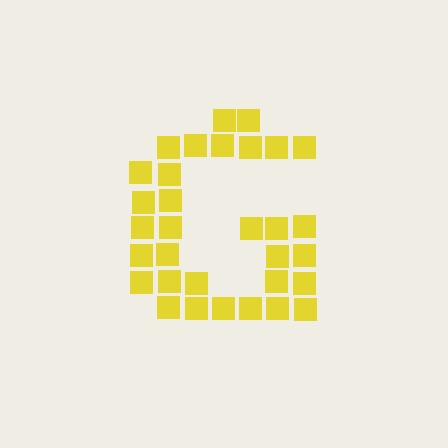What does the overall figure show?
The overall figure shows the letter G.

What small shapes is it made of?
It is made of small squares.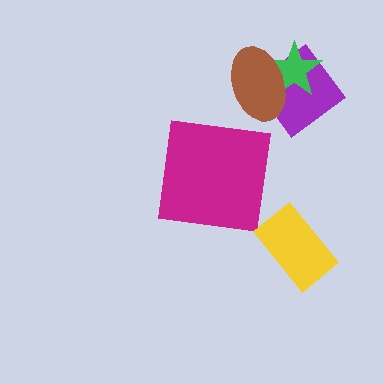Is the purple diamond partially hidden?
Yes, it is partially covered by another shape.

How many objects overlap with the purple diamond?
2 objects overlap with the purple diamond.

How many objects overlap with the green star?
2 objects overlap with the green star.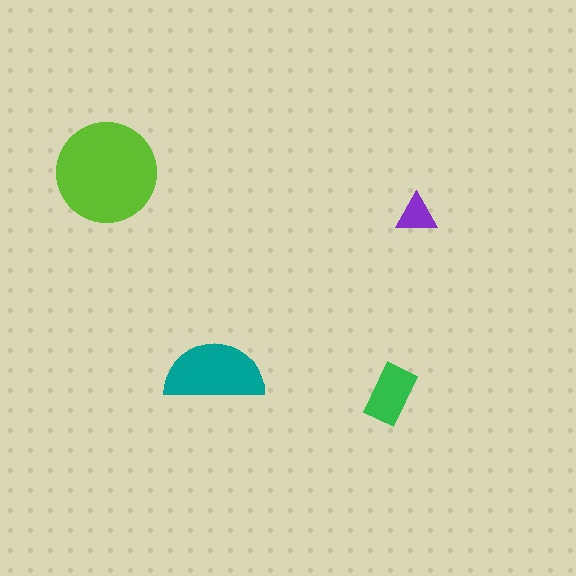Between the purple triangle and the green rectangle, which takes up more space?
The green rectangle.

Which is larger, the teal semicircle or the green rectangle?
The teal semicircle.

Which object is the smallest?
The purple triangle.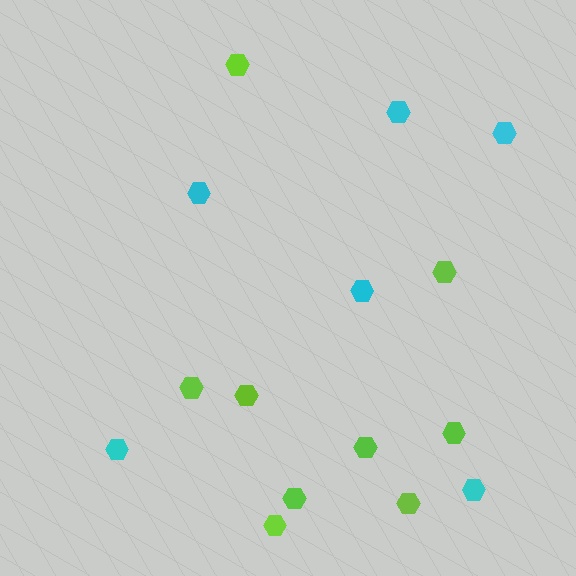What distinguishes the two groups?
There are 2 groups: one group of lime hexagons (9) and one group of cyan hexagons (6).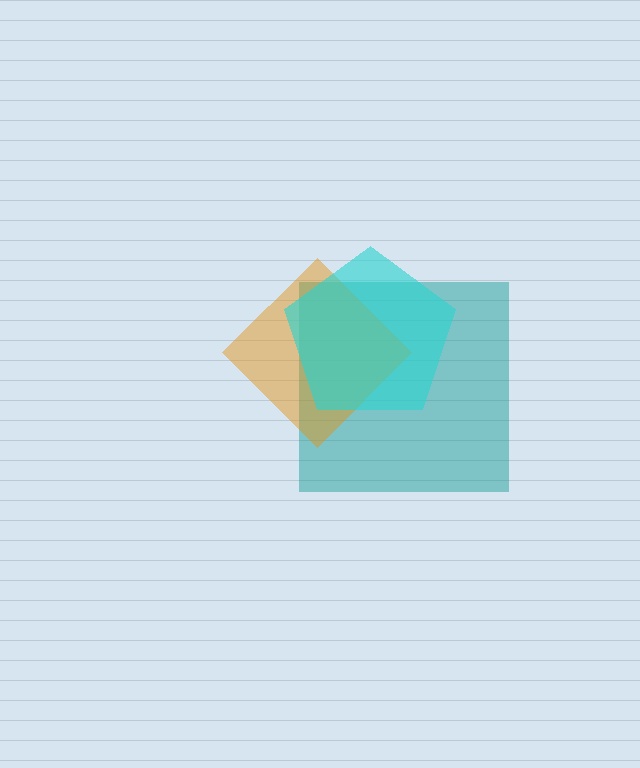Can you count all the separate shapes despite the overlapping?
Yes, there are 3 separate shapes.